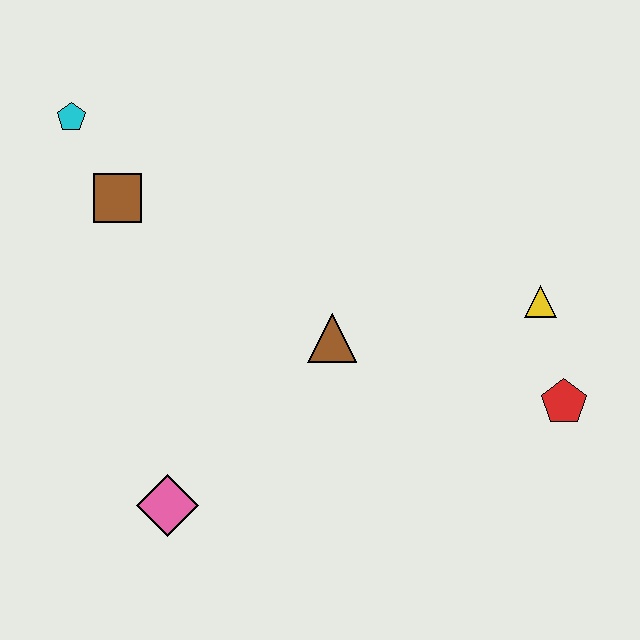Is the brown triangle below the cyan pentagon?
Yes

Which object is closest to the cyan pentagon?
The brown square is closest to the cyan pentagon.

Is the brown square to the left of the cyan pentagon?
No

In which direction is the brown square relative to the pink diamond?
The brown square is above the pink diamond.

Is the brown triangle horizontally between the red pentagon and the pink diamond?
Yes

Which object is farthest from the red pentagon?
The cyan pentagon is farthest from the red pentagon.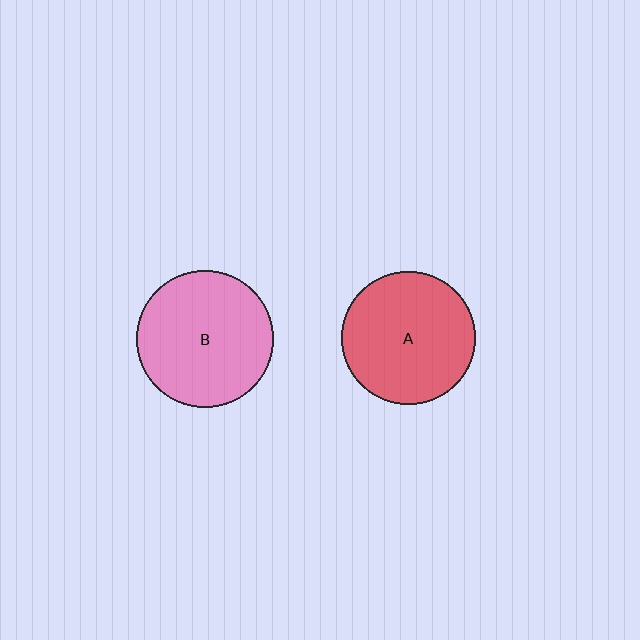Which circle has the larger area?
Circle B (pink).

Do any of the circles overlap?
No, none of the circles overlap.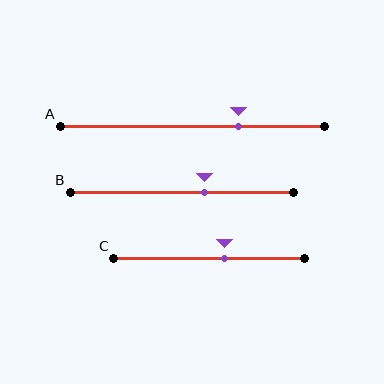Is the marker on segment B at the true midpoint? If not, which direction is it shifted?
No, the marker on segment B is shifted to the right by about 10% of the segment length.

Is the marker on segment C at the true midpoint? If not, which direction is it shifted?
No, the marker on segment C is shifted to the right by about 8% of the segment length.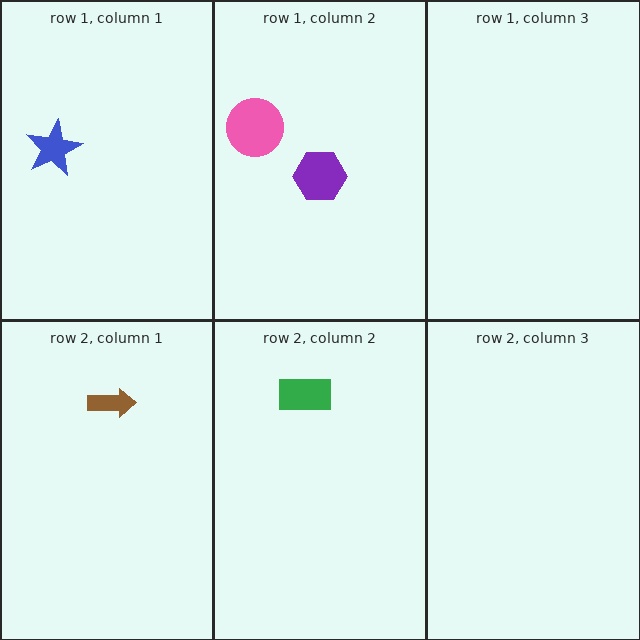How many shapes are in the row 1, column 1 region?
1.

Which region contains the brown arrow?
The row 2, column 1 region.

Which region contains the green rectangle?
The row 2, column 2 region.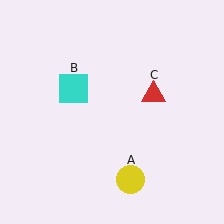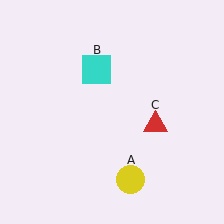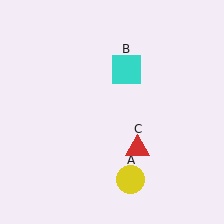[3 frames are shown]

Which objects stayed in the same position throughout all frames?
Yellow circle (object A) remained stationary.